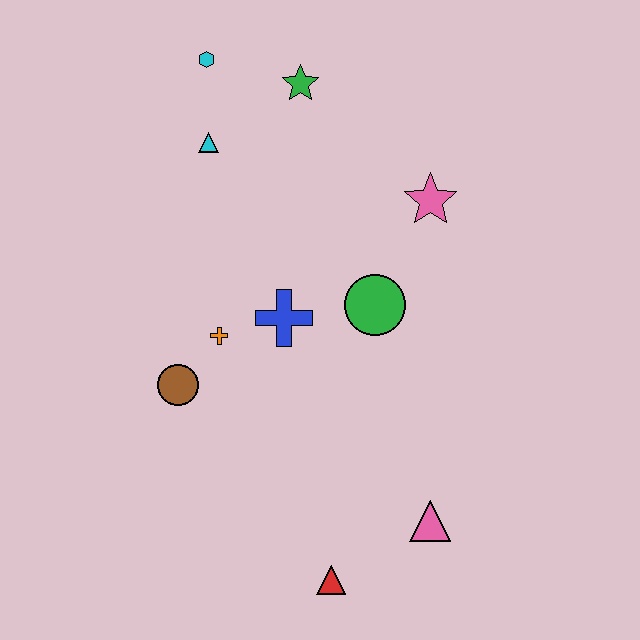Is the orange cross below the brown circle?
No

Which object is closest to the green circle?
The blue cross is closest to the green circle.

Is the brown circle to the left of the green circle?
Yes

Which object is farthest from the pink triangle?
The cyan hexagon is farthest from the pink triangle.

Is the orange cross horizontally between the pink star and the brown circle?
Yes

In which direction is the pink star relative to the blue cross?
The pink star is to the right of the blue cross.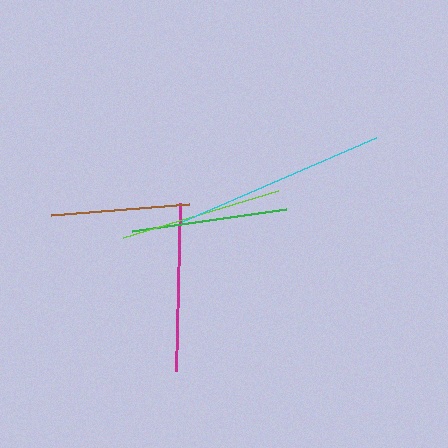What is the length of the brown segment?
The brown segment is approximately 139 pixels long.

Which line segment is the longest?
The cyan line is the longest at approximately 212 pixels.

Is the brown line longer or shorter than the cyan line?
The cyan line is longer than the brown line.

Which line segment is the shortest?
The brown line is the shortest at approximately 139 pixels.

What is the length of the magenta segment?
The magenta segment is approximately 169 pixels long.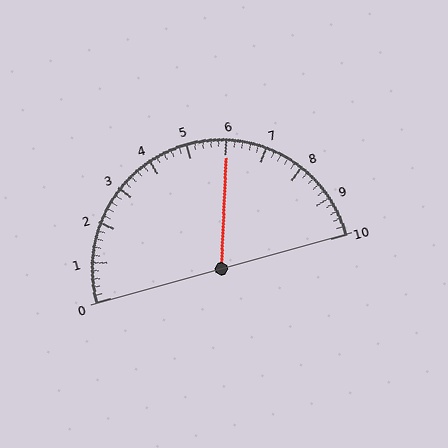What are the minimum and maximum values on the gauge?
The gauge ranges from 0 to 10.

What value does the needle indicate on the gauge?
The needle indicates approximately 6.0.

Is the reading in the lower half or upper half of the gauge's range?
The reading is in the upper half of the range (0 to 10).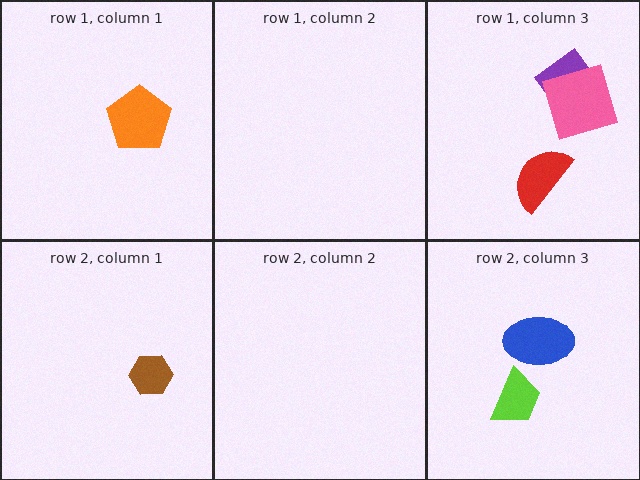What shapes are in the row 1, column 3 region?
The purple diamond, the pink square, the red semicircle.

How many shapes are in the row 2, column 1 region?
1.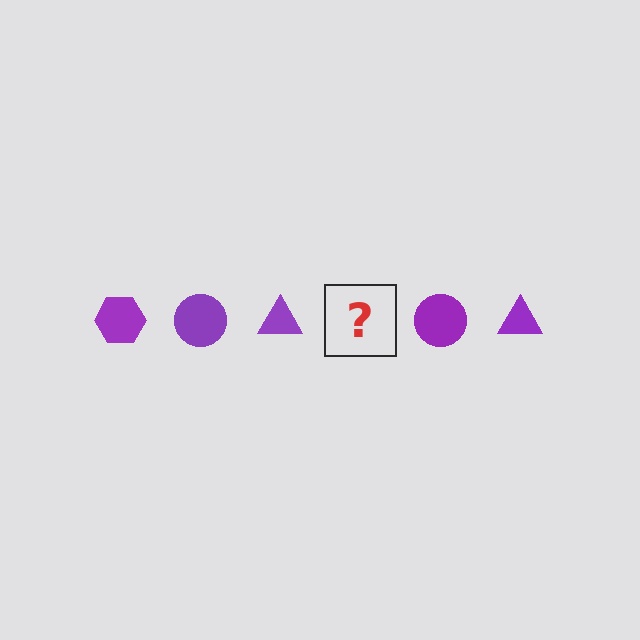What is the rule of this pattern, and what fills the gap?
The rule is that the pattern cycles through hexagon, circle, triangle shapes in purple. The gap should be filled with a purple hexagon.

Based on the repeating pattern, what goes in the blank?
The blank should be a purple hexagon.